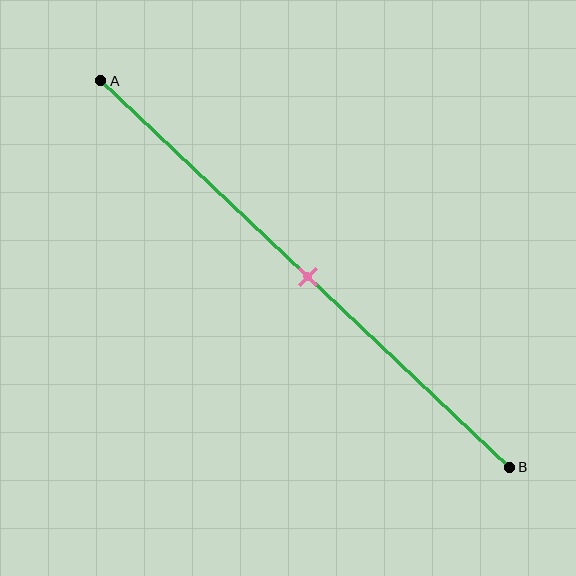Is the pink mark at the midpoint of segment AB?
Yes, the mark is approximately at the midpoint.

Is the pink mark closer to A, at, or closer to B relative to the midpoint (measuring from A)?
The pink mark is approximately at the midpoint of segment AB.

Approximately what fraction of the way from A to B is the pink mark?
The pink mark is approximately 50% of the way from A to B.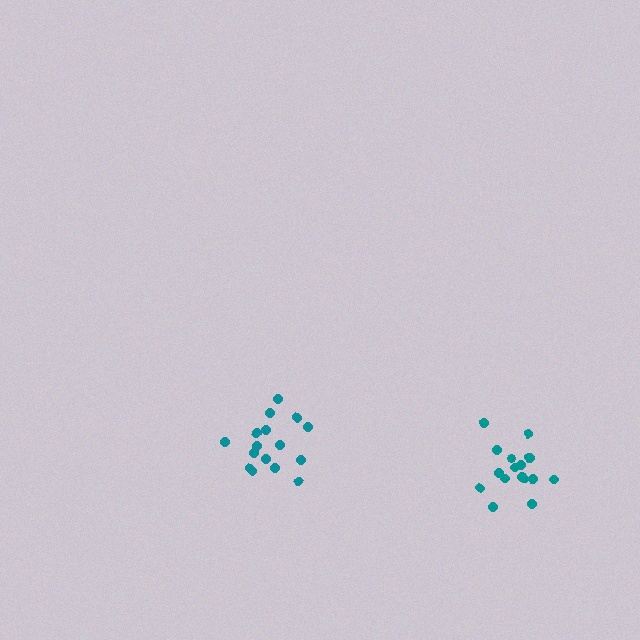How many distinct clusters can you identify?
There are 2 distinct clusters.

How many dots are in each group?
Group 1: 16 dots, Group 2: 17 dots (33 total).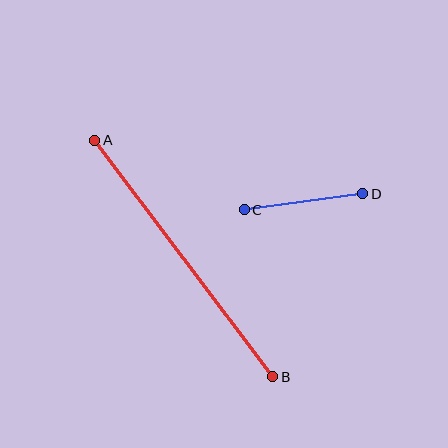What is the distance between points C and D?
The distance is approximately 119 pixels.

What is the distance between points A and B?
The distance is approximately 296 pixels.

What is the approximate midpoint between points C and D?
The midpoint is at approximately (303, 202) pixels.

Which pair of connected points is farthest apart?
Points A and B are farthest apart.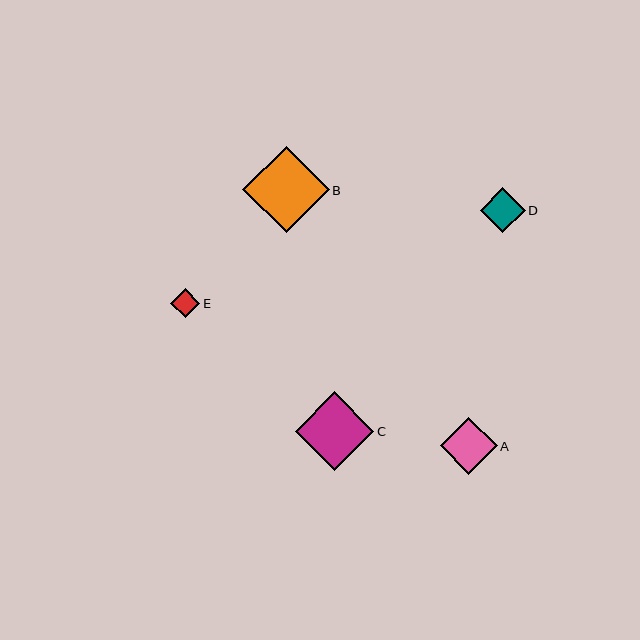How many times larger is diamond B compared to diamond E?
Diamond B is approximately 2.9 times the size of diamond E.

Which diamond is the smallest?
Diamond E is the smallest with a size of approximately 29 pixels.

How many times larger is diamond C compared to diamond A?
Diamond C is approximately 1.4 times the size of diamond A.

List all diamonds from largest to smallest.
From largest to smallest: B, C, A, D, E.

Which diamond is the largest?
Diamond B is the largest with a size of approximately 86 pixels.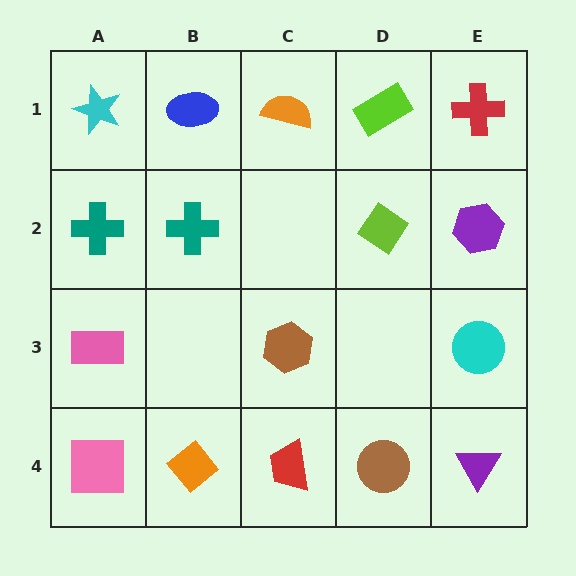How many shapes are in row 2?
4 shapes.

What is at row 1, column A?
A cyan star.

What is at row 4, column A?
A pink square.